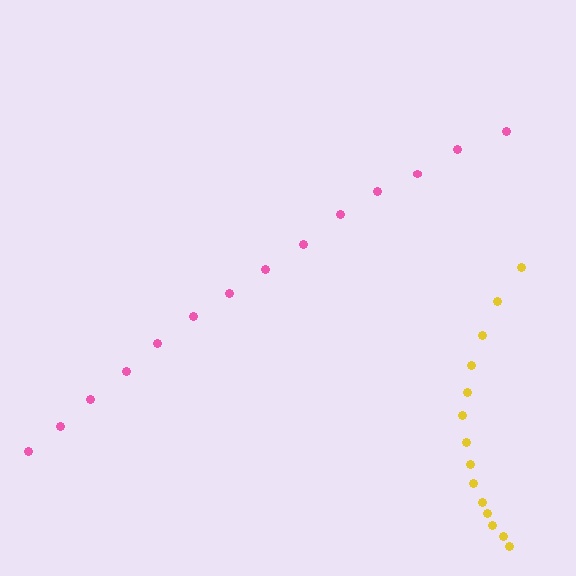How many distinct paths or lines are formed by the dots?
There are 2 distinct paths.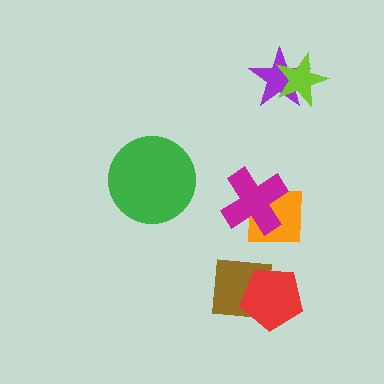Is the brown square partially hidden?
Yes, it is partially covered by another shape.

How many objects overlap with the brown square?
1 object overlaps with the brown square.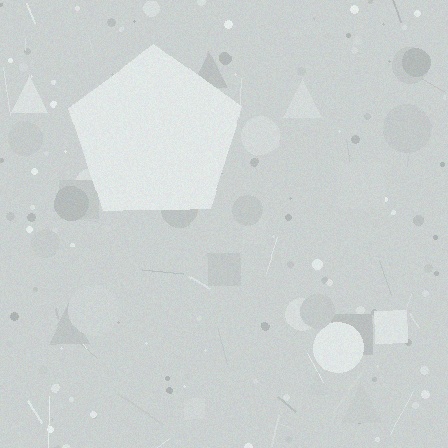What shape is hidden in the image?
A pentagon is hidden in the image.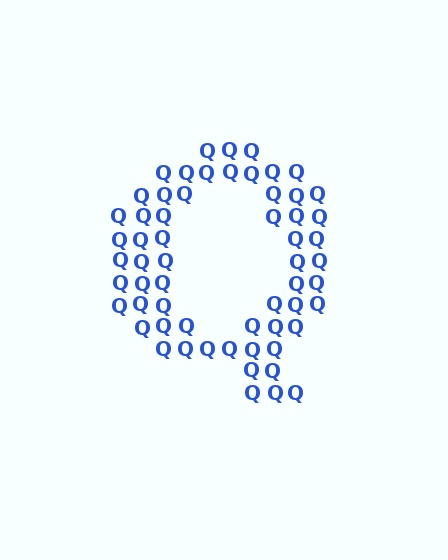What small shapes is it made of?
It is made of small letter Q's.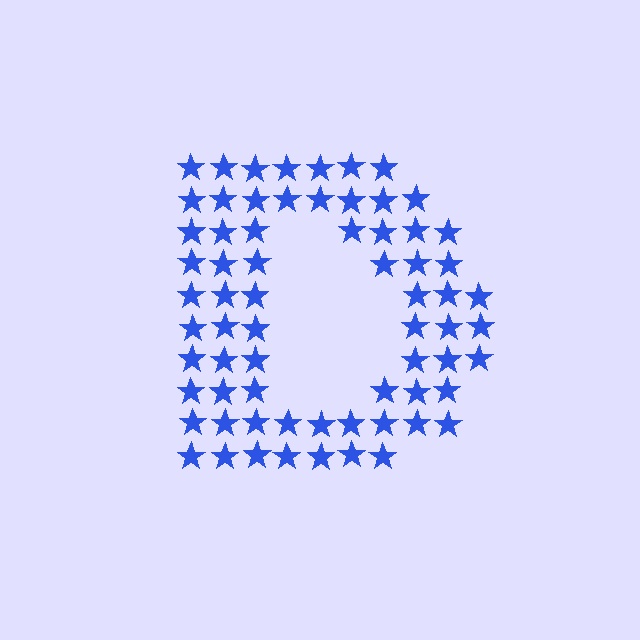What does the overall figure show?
The overall figure shows the letter D.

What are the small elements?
The small elements are stars.